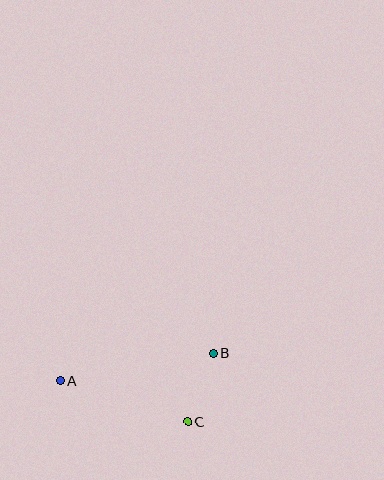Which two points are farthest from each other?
Points A and B are farthest from each other.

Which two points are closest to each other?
Points B and C are closest to each other.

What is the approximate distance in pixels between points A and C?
The distance between A and C is approximately 134 pixels.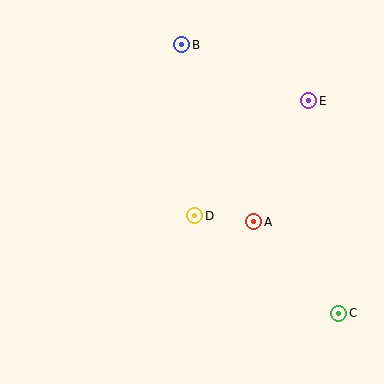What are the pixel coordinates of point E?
Point E is at (309, 101).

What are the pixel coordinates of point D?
Point D is at (195, 216).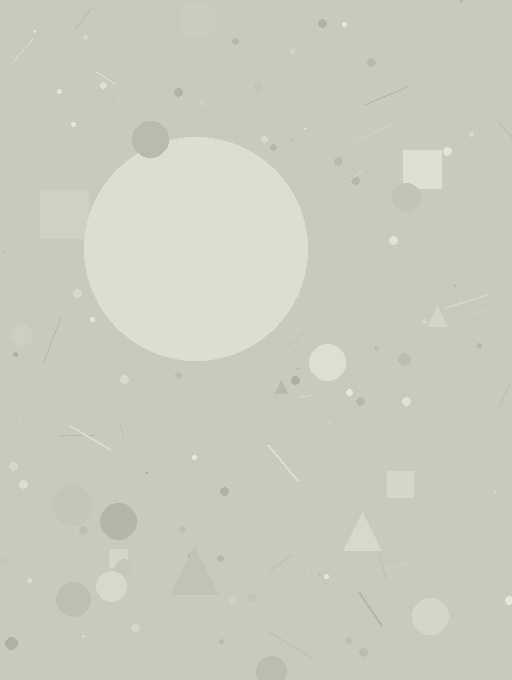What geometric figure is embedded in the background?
A circle is embedded in the background.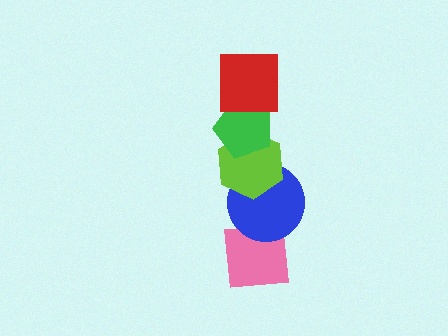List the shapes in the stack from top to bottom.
From top to bottom: the red square, the green pentagon, the lime hexagon, the blue circle, the pink square.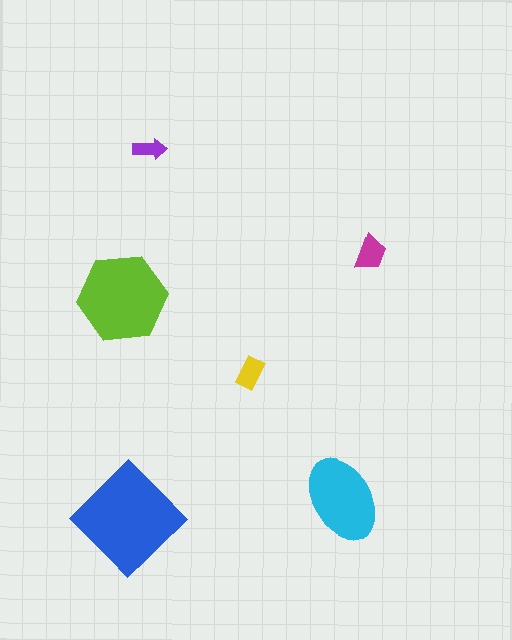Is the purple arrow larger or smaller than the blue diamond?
Smaller.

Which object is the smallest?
The purple arrow.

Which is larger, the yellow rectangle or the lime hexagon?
The lime hexagon.